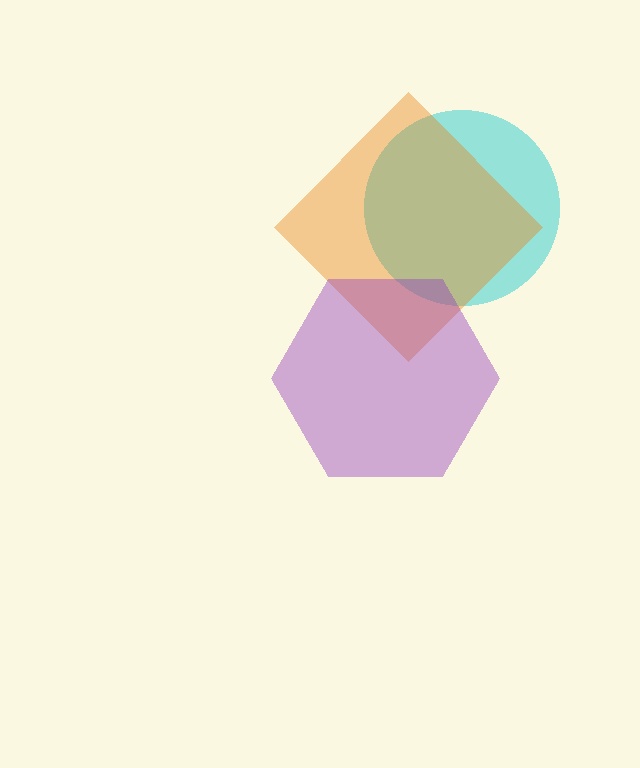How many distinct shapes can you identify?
There are 3 distinct shapes: a cyan circle, an orange diamond, a purple hexagon.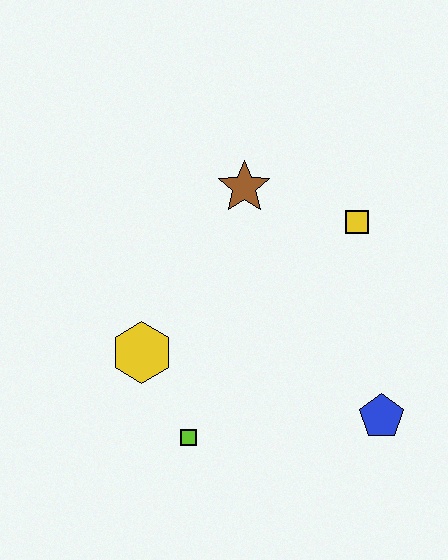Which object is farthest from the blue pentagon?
The brown star is farthest from the blue pentagon.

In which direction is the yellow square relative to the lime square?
The yellow square is above the lime square.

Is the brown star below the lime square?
No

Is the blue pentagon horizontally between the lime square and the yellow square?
No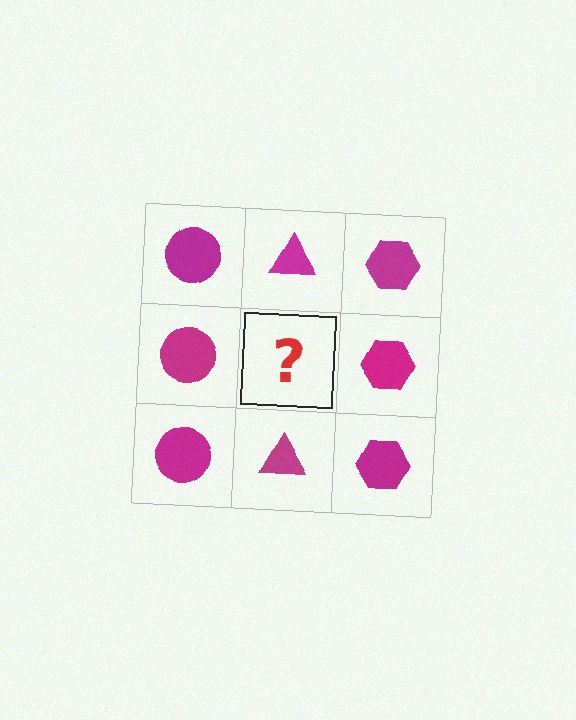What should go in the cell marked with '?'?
The missing cell should contain a magenta triangle.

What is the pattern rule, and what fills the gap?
The rule is that each column has a consistent shape. The gap should be filled with a magenta triangle.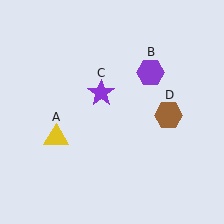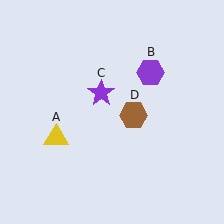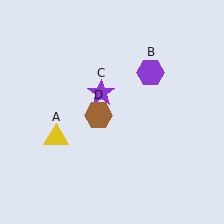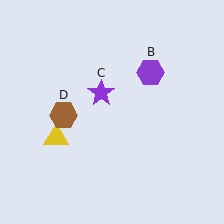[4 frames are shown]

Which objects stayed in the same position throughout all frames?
Yellow triangle (object A) and purple hexagon (object B) and purple star (object C) remained stationary.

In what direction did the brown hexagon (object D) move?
The brown hexagon (object D) moved left.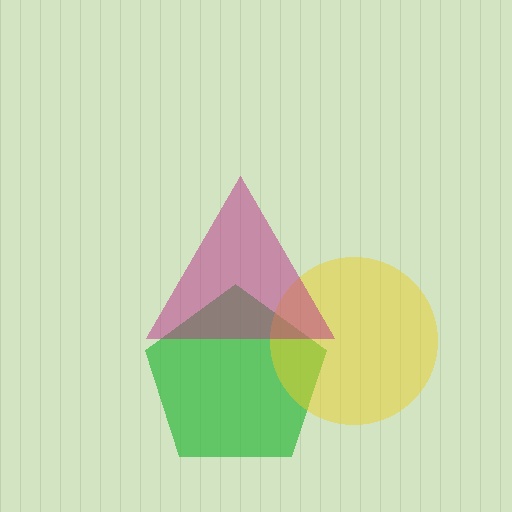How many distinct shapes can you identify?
There are 3 distinct shapes: a green pentagon, a yellow circle, a magenta triangle.